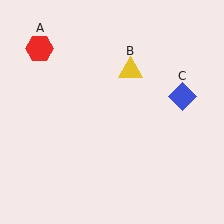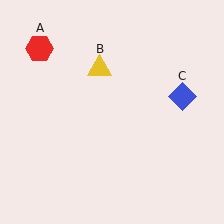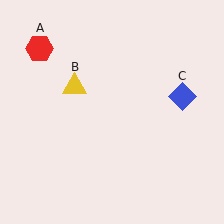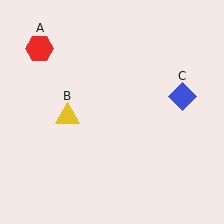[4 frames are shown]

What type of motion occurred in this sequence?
The yellow triangle (object B) rotated counterclockwise around the center of the scene.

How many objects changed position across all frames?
1 object changed position: yellow triangle (object B).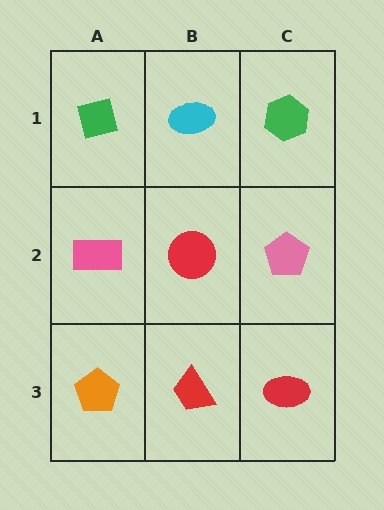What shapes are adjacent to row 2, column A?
A green square (row 1, column A), an orange pentagon (row 3, column A), a red circle (row 2, column B).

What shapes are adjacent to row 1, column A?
A pink rectangle (row 2, column A), a cyan ellipse (row 1, column B).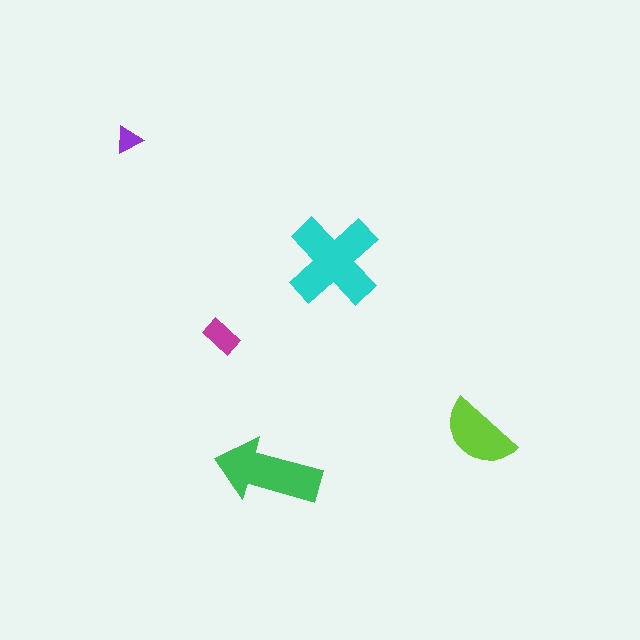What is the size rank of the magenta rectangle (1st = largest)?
4th.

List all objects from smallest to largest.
The purple triangle, the magenta rectangle, the lime semicircle, the green arrow, the cyan cross.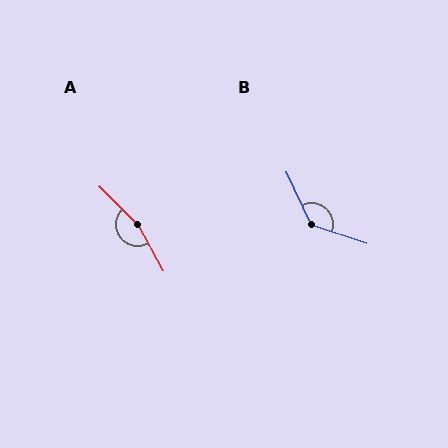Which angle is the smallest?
B, at approximately 133 degrees.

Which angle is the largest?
A, at approximately 164 degrees.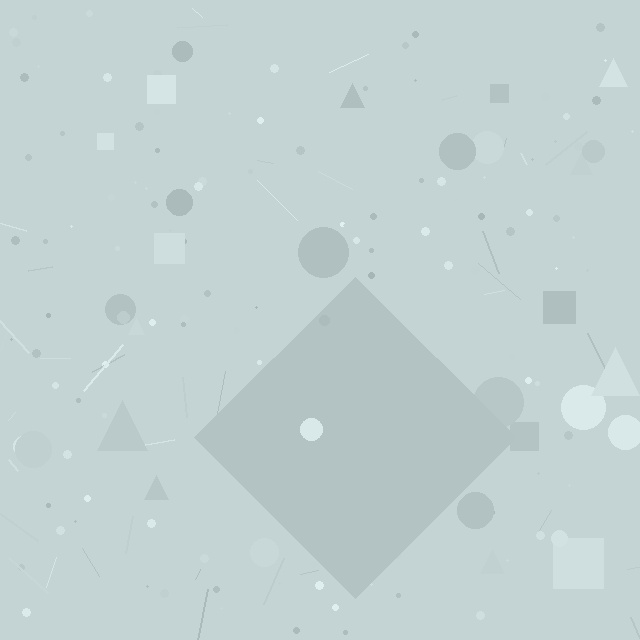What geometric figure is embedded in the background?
A diamond is embedded in the background.